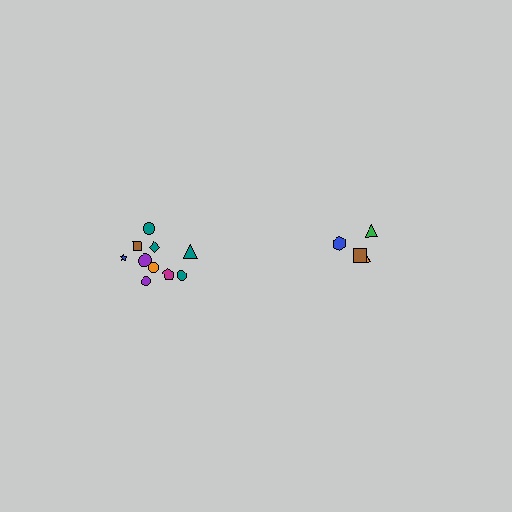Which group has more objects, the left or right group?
The left group.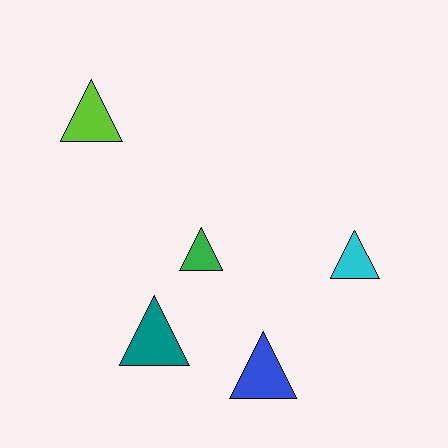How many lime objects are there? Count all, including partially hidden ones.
There is 1 lime object.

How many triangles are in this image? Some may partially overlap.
There are 5 triangles.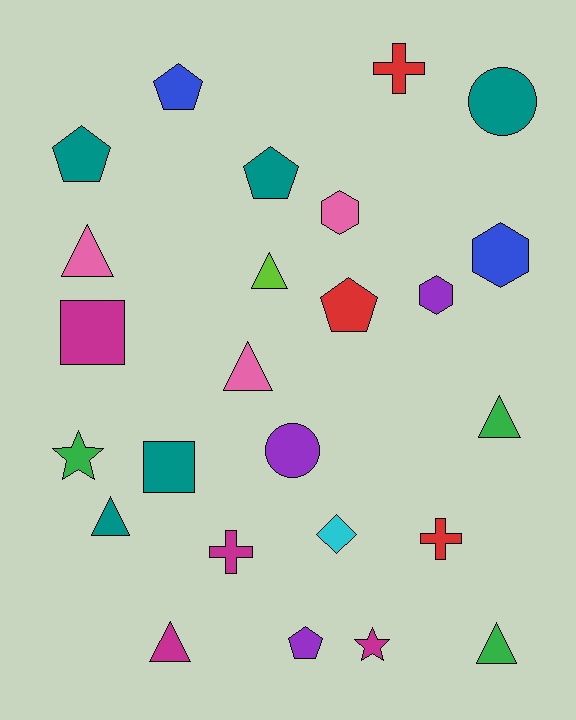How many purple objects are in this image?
There are 3 purple objects.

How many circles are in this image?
There are 2 circles.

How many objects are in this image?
There are 25 objects.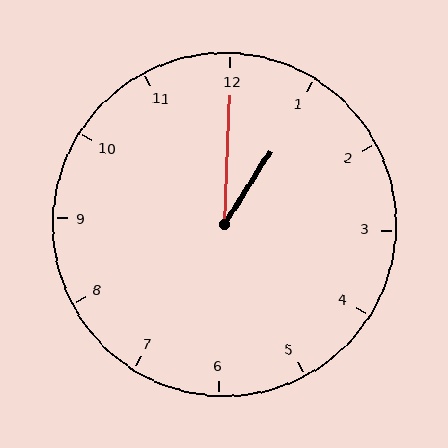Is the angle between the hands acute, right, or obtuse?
It is acute.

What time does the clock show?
1:00.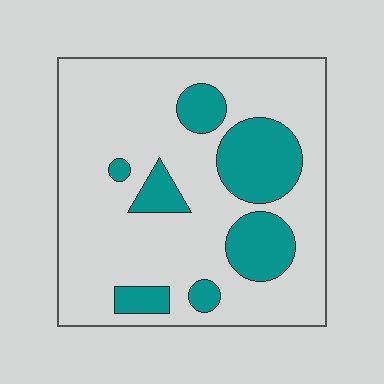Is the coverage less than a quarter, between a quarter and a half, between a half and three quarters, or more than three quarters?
Less than a quarter.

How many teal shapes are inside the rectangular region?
7.